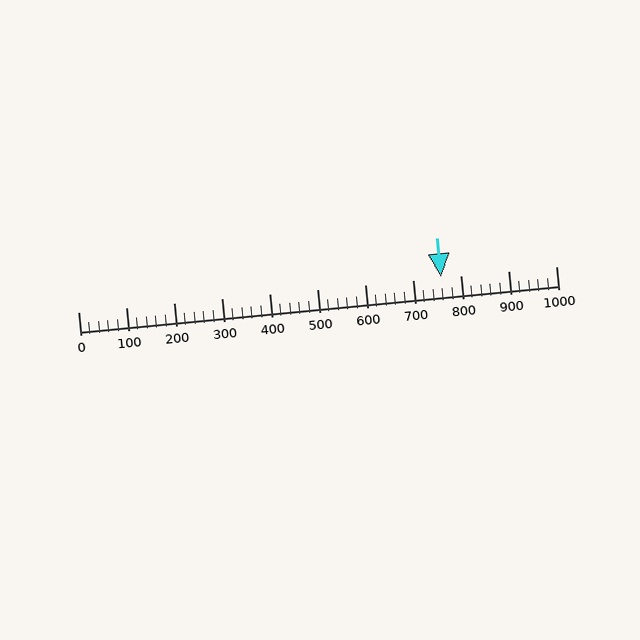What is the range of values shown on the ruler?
The ruler shows values from 0 to 1000.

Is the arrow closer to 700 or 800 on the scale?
The arrow is closer to 800.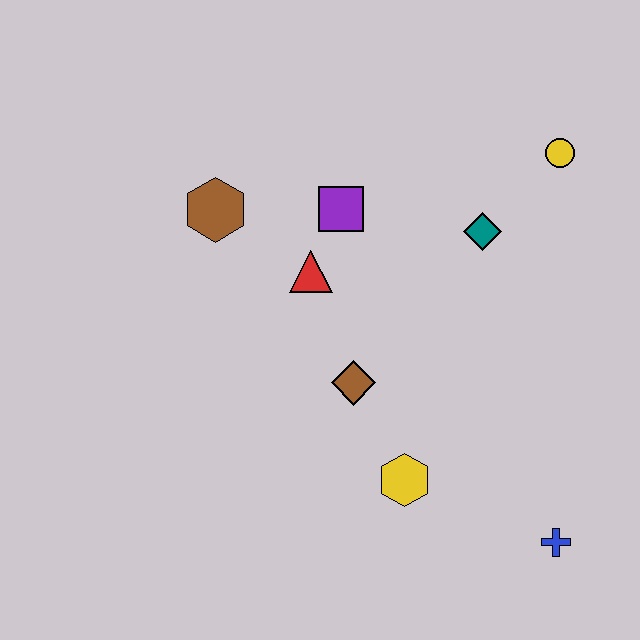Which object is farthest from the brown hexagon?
The blue cross is farthest from the brown hexagon.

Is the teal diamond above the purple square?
No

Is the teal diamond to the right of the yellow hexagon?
Yes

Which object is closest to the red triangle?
The purple square is closest to the red triangle.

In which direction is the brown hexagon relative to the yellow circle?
The brown hexagon is to the left of the yellow circle.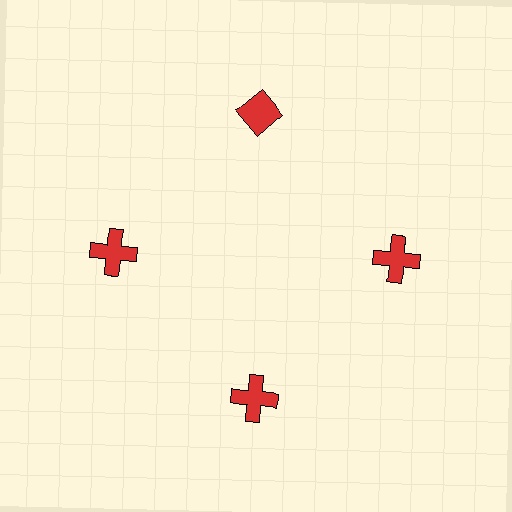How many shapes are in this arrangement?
There are 4 shapes arranged in a ring pattern.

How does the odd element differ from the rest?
It has a different shape: diamond instead of cross.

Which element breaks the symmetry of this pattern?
The red diamond at roughly the 12 o'clock position breaks the symmetry. All other shapes are red crosses.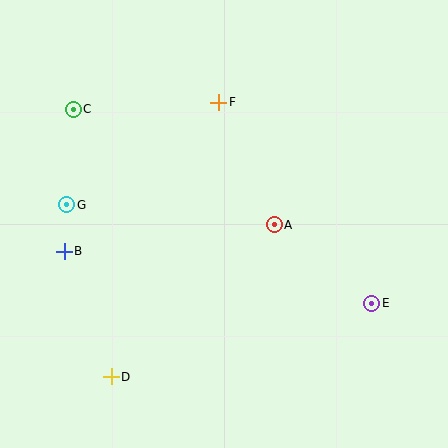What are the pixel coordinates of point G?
Point G is at (67, 205).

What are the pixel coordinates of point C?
Point C is at (73, 109).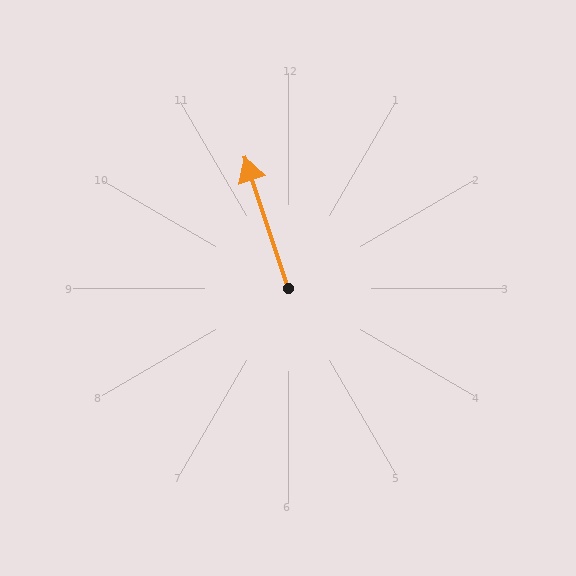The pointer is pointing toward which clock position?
Roughly 11 o'clock.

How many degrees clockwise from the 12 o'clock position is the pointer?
Approximately 342 degrees.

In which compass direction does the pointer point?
North.